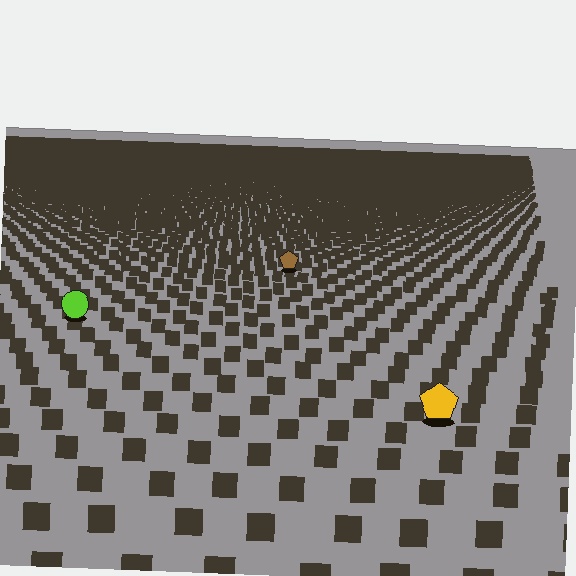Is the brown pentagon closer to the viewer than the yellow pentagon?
No. The yellow pentagon is closer — you can tell from the texture gradient: the ground texture is coarser near it.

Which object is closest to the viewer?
The yellow pentagon is closest. The texture marks near it are larger and more spread out.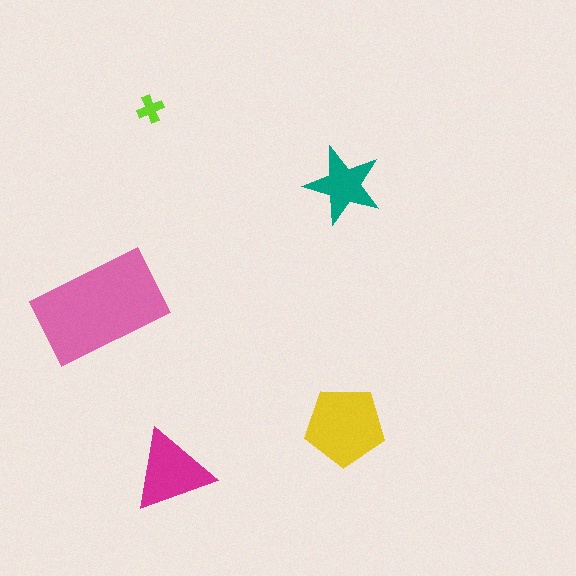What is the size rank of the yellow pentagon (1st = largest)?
2nd.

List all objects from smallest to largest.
The lime cross, the teal star, the magenta triangle, the yellow pentagon, the pink rectangle.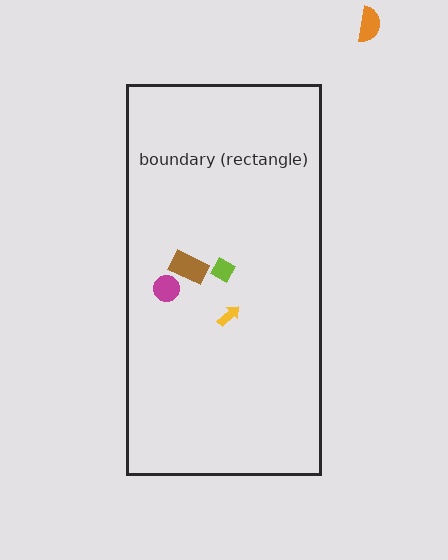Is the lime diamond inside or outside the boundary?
Inside.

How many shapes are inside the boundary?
4 inside, 1 outside.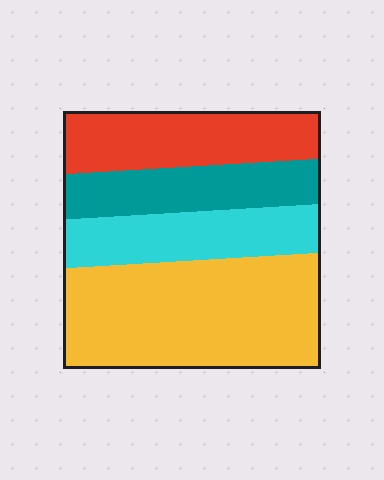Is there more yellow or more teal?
Yellow.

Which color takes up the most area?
Yellow, at roughly 40%.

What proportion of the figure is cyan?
Cyan takes up about one fifth (1/5) of the figure.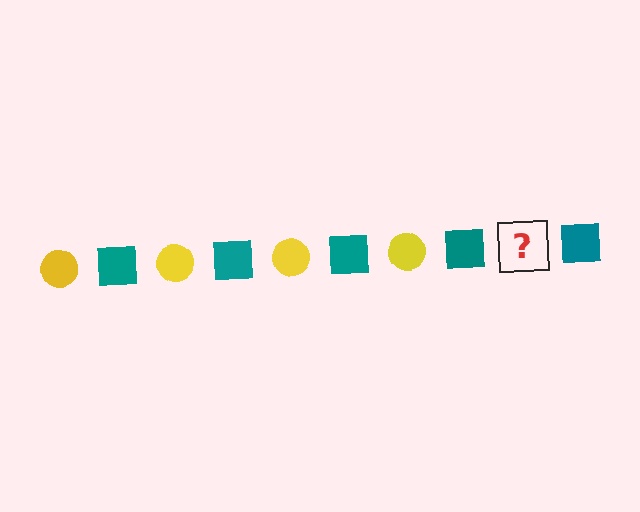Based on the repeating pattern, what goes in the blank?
The blank should be a yellow circle.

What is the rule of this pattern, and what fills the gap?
The rule is that the pattern alternates between yellow circle and teal square. The gap should be filled with a yellow circle.